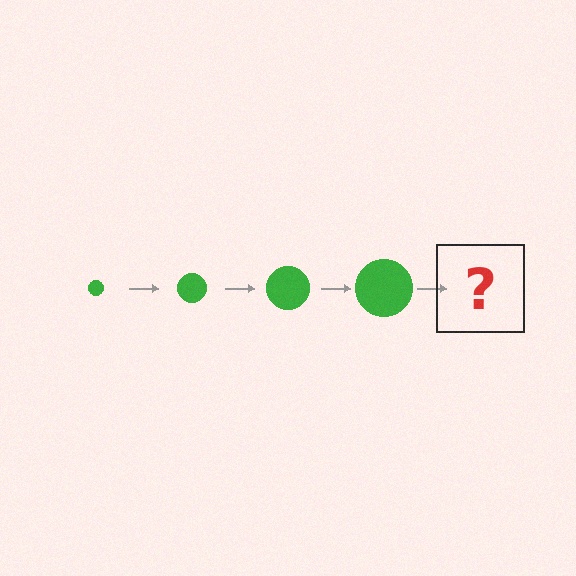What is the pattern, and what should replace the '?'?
The pattern is that the circle gets progressively larger each step. The '?' should be a green circle, larger than the previous one.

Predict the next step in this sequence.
The next step is a green circle, larger than the previous one.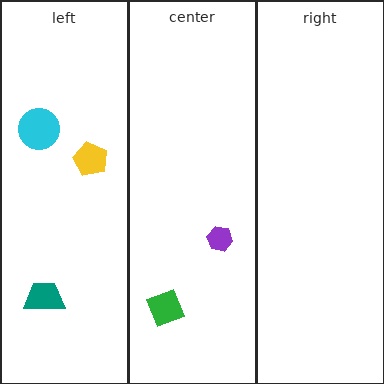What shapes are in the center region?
The green diamond, the purple hexagon.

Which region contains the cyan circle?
The left region.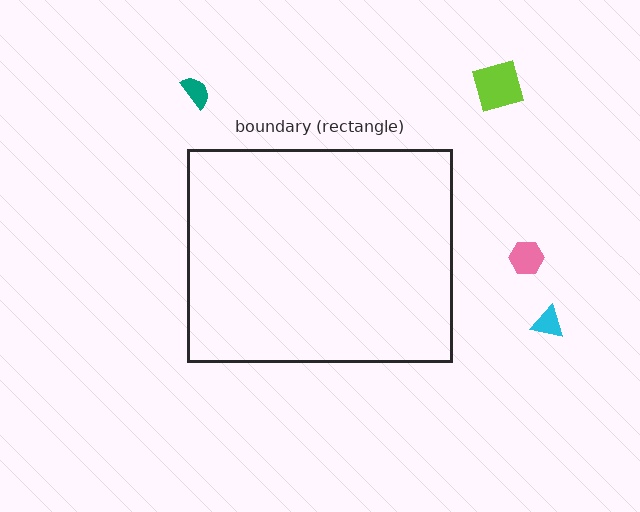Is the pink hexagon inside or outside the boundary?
Outside.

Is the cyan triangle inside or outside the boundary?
Outside.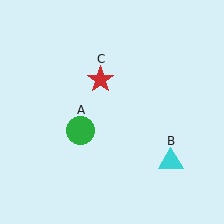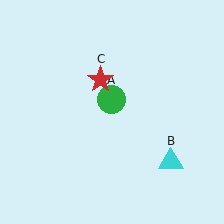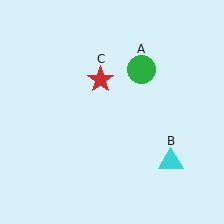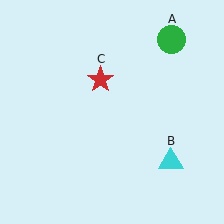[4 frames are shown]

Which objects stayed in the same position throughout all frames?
Cyan triangle (object B) and red star (object C) remained stationary.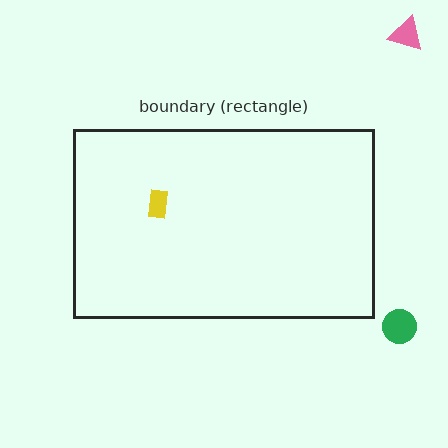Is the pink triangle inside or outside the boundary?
Outside.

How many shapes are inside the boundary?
1 inside, 2 outside.